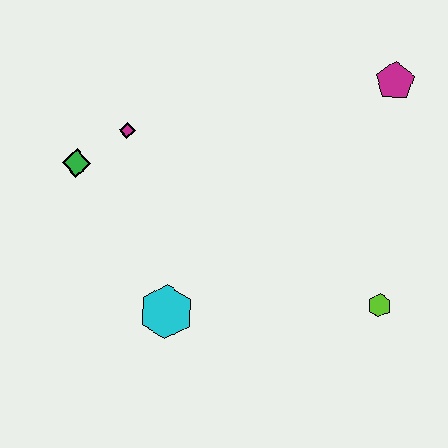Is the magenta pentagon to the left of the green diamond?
No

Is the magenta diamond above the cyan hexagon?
Yes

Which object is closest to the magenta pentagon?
The lime hexagon is closest to the magenta pentagon.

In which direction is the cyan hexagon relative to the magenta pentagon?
The cyan hexagon is below the magenta pentagon.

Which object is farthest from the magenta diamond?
The lime hexagon is farthest from the magenta diamond.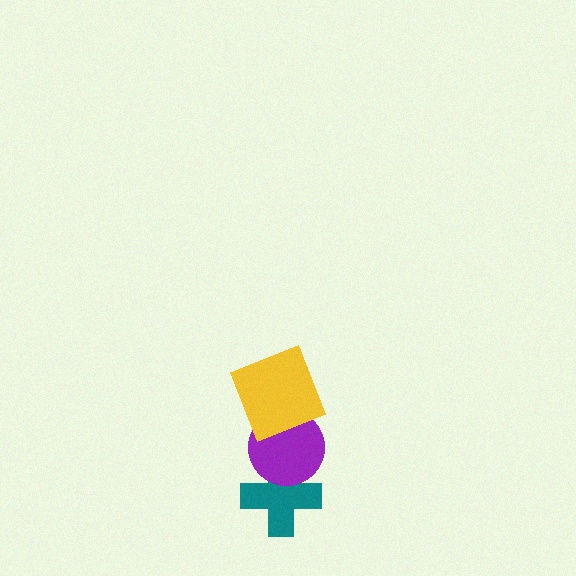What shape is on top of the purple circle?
The yellow square is on top of the purple circle.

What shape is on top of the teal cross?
The purple circle is on top of the teal cross.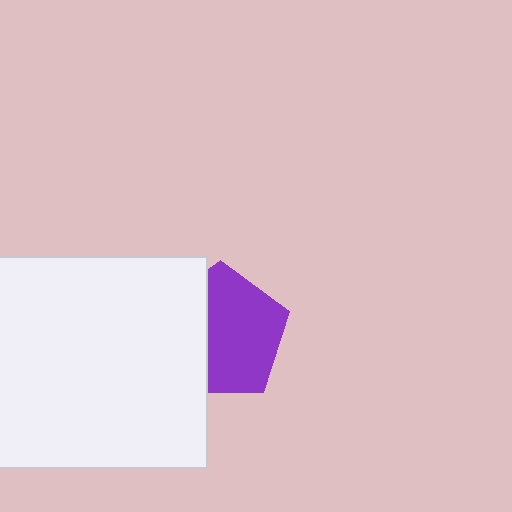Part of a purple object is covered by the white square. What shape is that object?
It is a pentagon.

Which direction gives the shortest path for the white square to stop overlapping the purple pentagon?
Moving left gives the shortest separation.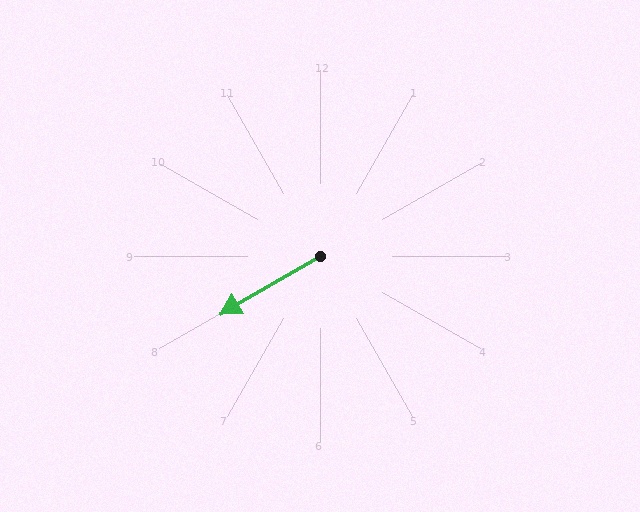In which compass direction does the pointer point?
Southwest.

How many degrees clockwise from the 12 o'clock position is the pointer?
Approximately 240 degrees.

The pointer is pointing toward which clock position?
Roughly 8 o'clock.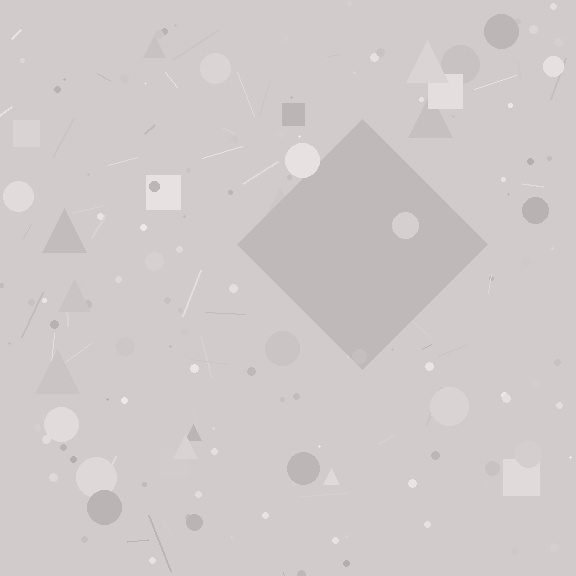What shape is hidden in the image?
A diamond is hidden in the image.